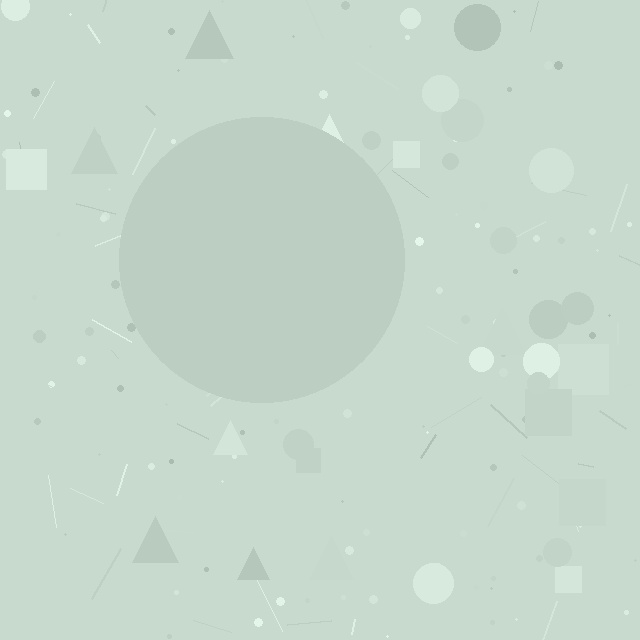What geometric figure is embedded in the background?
A circle is embedded in the background.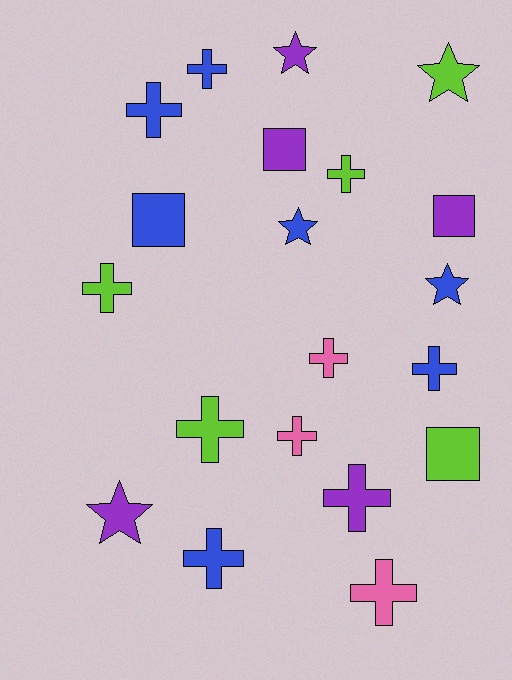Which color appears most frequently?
Blue, with 7 objects.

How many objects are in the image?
There are 20 objects.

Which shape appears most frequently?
Cross, with 11 objects.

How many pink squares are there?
There are no pink squares.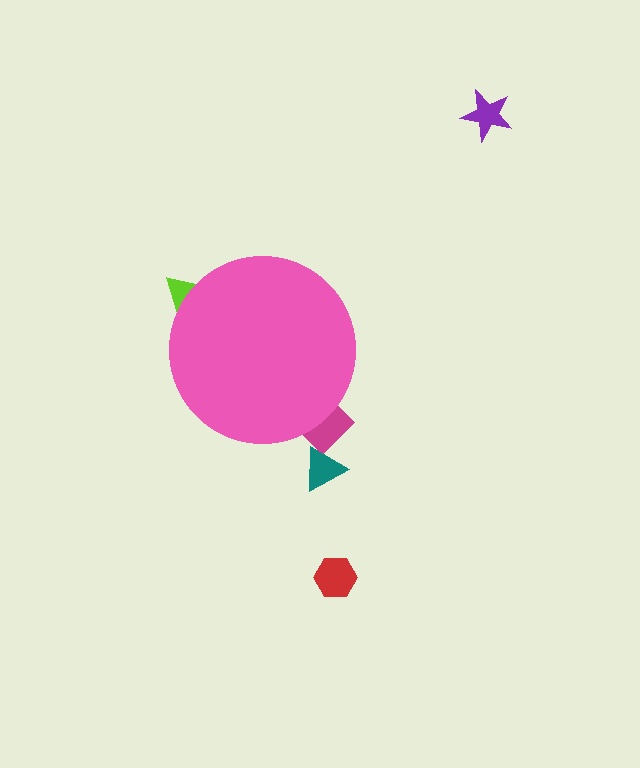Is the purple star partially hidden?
No, the purple star is fully visible.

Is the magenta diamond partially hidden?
Yes, the magenta diamond is partially hidden behind the pink circle.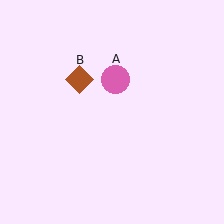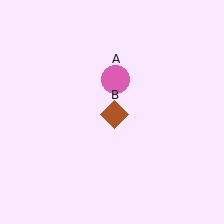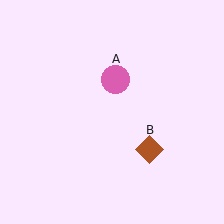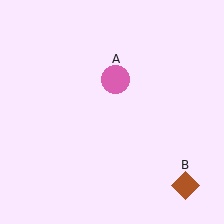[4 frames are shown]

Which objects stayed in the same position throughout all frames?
Pink circle (object A) remained stationary.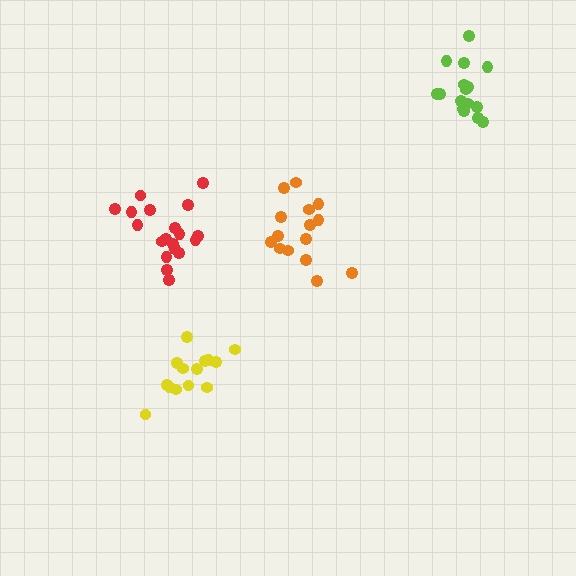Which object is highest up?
The lime cluster is topmost.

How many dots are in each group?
Group 1: 15 dots, Group 2: 16 dots, Group 3: 14 dots, Group 4: 19 dots (64 total).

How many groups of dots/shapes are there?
There are 4 groups.